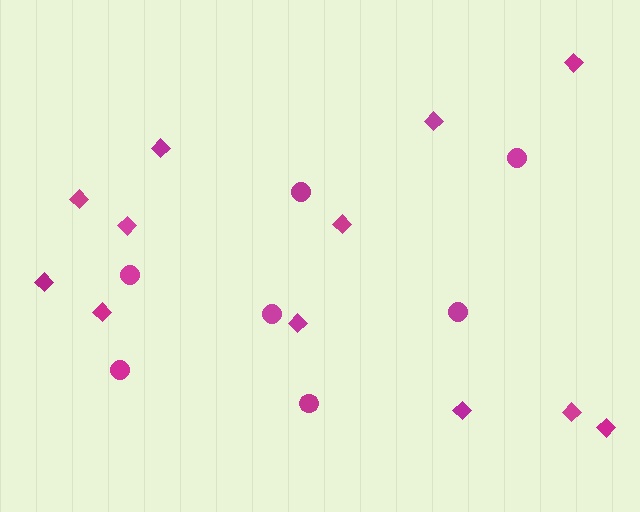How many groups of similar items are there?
There are 2 groups: one group of diamonds (12) and one group of circles (7).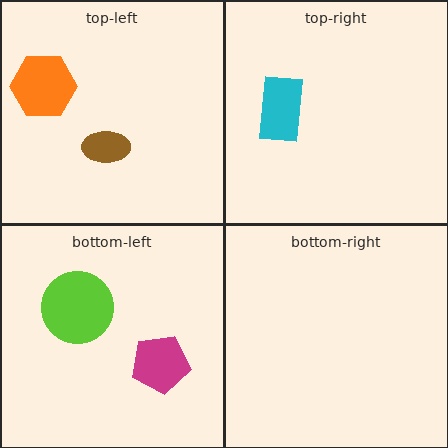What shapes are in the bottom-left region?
The magenta pentagon, the lime circle.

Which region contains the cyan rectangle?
The top-right region.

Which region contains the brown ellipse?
The top-left region.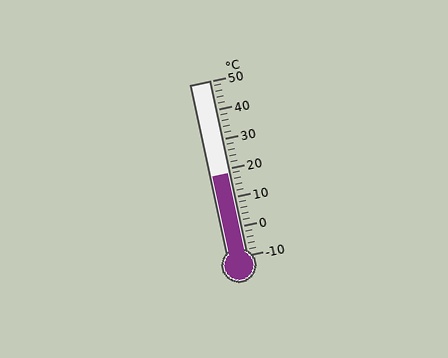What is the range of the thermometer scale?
The thermometer scale ranges from -10°C to 50°C.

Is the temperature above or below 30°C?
The temperature is below 30°C.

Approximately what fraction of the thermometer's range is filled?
The thermometer is filled to approximately 45% of its range.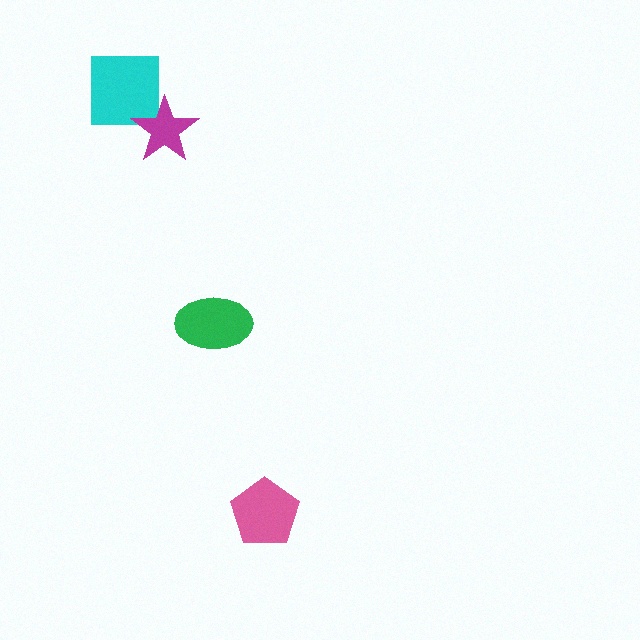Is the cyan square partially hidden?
Yes, it is partially covered by another shape.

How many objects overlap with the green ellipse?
0 objects overlap with the green ellipse.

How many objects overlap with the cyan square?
1 object overlaps with the cyan square.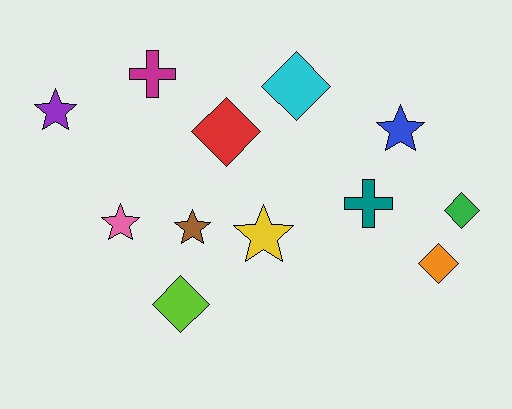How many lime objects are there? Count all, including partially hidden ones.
There is 1 lime object.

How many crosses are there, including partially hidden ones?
There are 2 crosses.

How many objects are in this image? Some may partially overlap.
There are 12 objects.